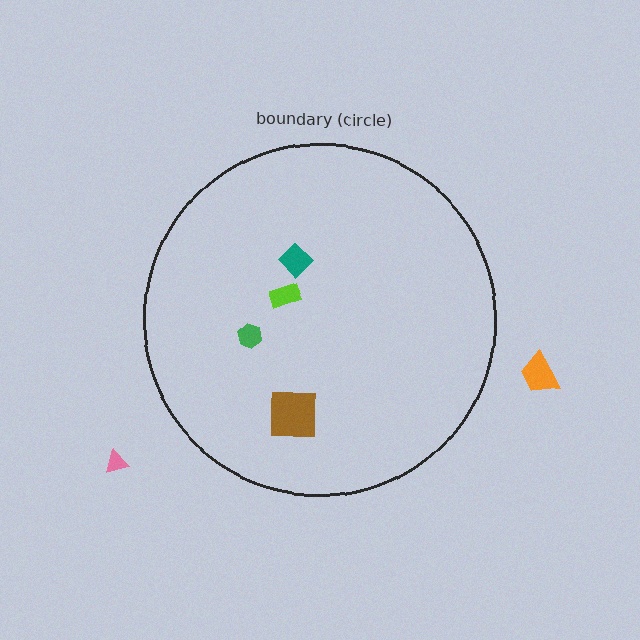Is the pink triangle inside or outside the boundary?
Outside.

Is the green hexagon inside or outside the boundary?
Inside.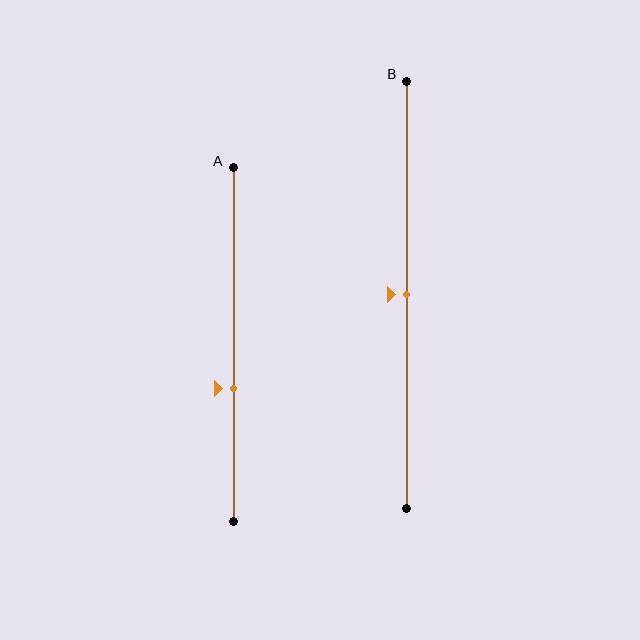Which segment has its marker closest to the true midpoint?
Segment B has its marker closest to the true midpoint.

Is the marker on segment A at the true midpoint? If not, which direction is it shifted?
No, the marker on segment A is shifted downward by about 12% of the segment length.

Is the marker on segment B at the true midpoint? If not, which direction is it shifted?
Yes, the marker on segment B is at the true midpoint.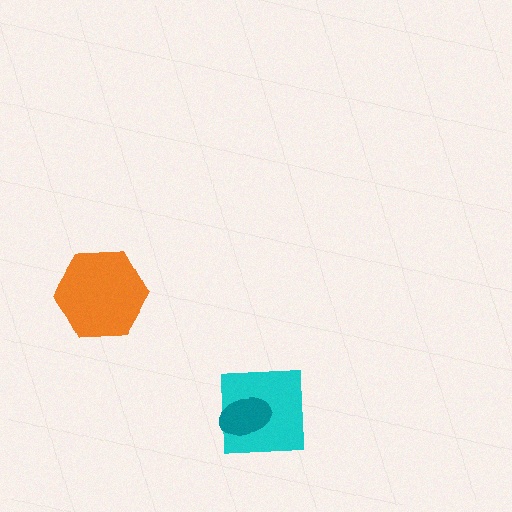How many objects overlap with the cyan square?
1 object overlaps with the cyan square.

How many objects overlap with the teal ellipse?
1 object overlaps with the teal ellipse.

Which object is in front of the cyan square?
The teal ellipse is in front of the cyan square.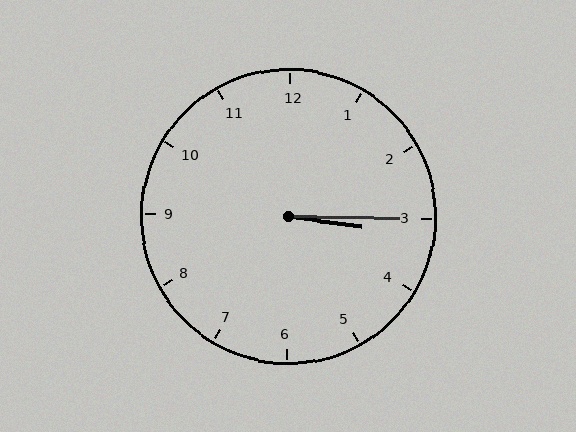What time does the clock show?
3:15.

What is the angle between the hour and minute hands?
Approximately 8 degrees.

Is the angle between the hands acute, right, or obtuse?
It is acute.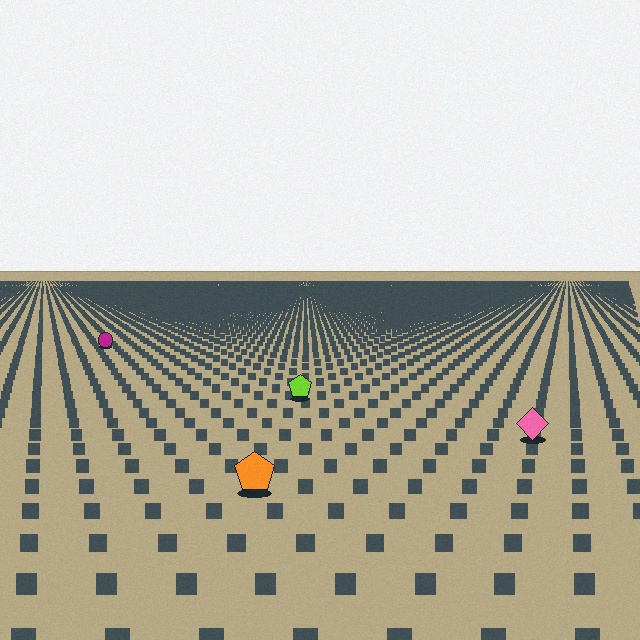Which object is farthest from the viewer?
The magenta circle is farthest from the viewer. It appears smaller and the ground texture around it is denser.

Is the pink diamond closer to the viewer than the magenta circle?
Yes. The pink diamond is closer — you can tell from the texture gradient: the ground texture is coarser near it.